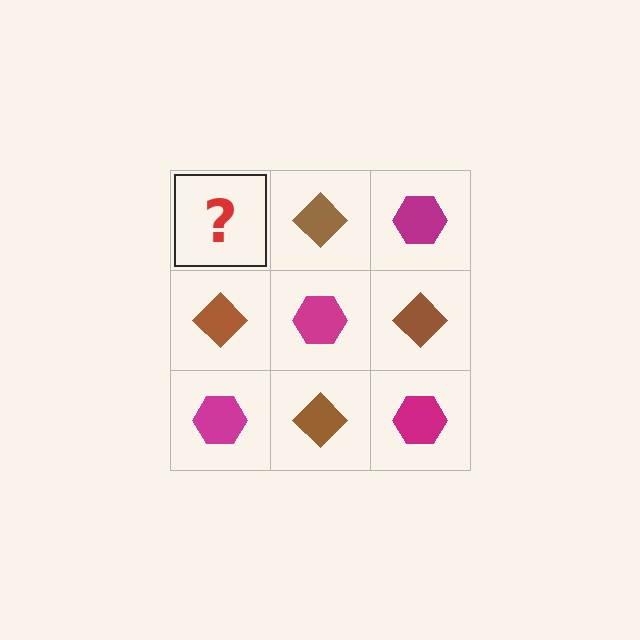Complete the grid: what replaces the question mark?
The question mark should be replaced with a magenta hexagon.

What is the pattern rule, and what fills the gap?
The rule is that it alternates magenta hexagon and brown diamond in a checkerboard pattern. The gap should be filled with a magenta hexagon.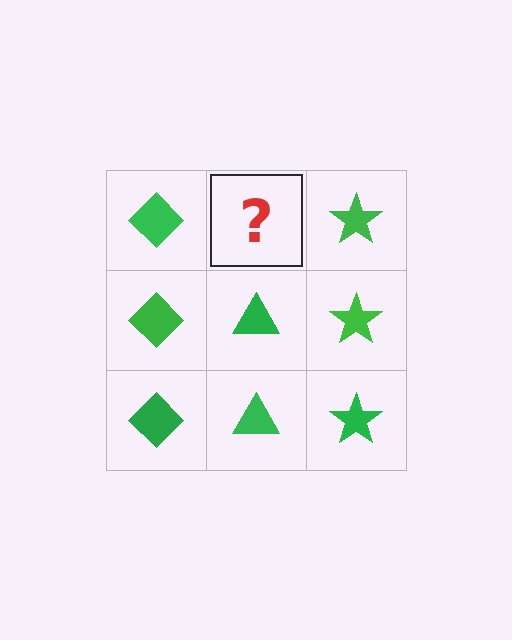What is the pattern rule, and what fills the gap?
The rule is that each column has a consistent shape. The gap should be filled with a green triangle.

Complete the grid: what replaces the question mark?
The question mark should be replaced with a green triangle.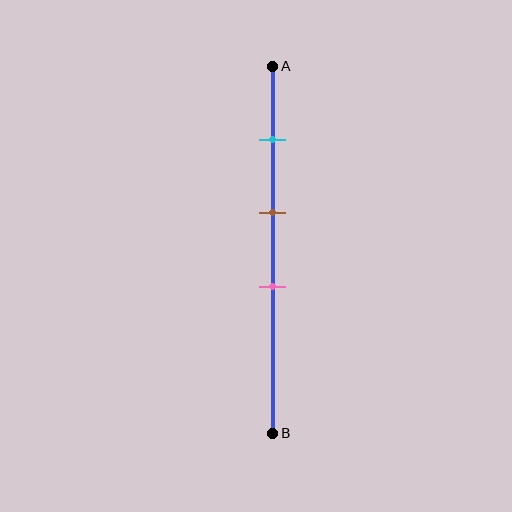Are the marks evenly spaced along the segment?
Yes, the marks are approximately evenly spaced.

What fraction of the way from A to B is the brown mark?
The brown mark is approximately 40% (0.4) of the way from A to B.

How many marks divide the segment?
There are 3 marks dividing the segment.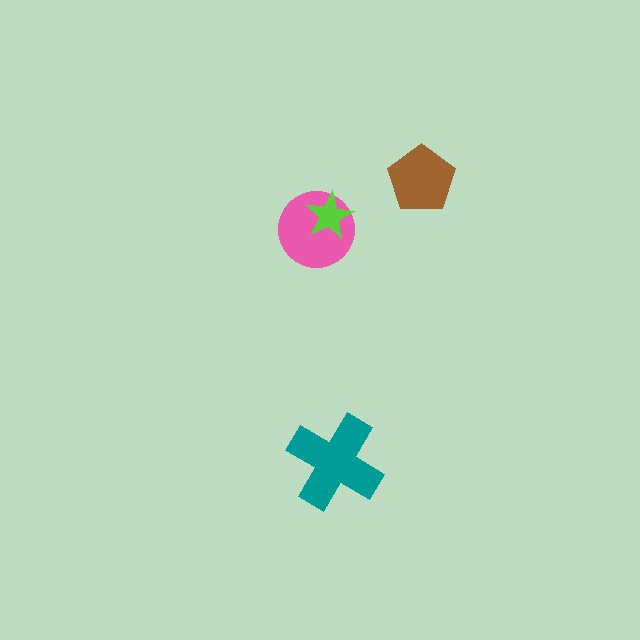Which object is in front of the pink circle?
The lime star is in front of the pink circle.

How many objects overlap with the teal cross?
0 objects overlap with the teal cross.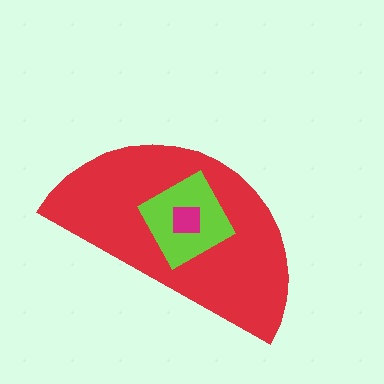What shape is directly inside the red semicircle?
The lime diamond.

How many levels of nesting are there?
3.